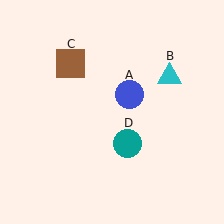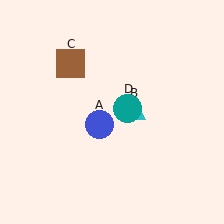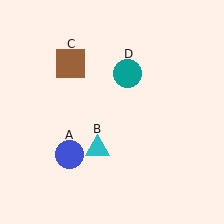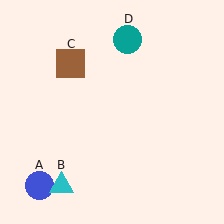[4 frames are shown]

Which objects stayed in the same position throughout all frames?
Brown square (object C) remained stationary.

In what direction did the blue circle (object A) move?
The blue circle (object A) moved down and to the left.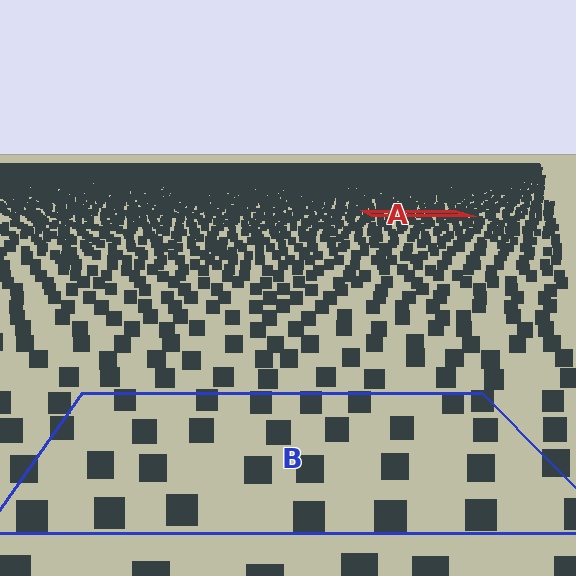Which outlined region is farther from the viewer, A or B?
Region A is farther from the viewer — the texture elements inside it appear smaller and more densely packed.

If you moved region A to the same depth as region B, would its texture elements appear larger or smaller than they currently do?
They would appear larger. At a closer depth, the same texture elements are projected at a bigger on-screen size.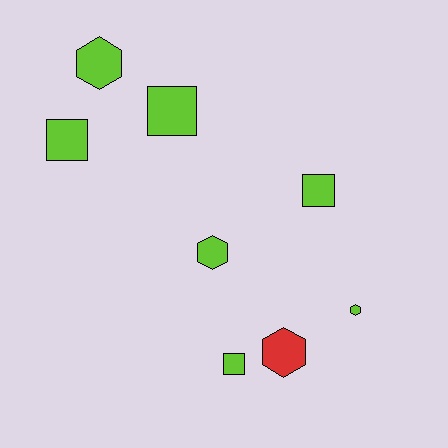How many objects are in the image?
There are 8 objects.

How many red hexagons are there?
There is 1 red hexagon.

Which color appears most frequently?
Lime, with 7 objects.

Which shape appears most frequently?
Hexagon, with 4 objects.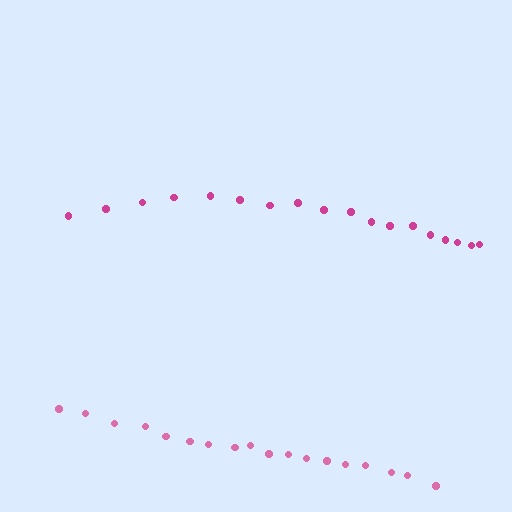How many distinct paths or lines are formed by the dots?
There are 2 distinct paths.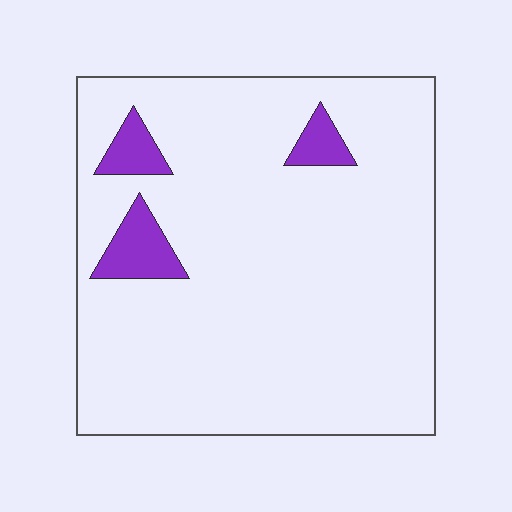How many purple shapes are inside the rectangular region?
3.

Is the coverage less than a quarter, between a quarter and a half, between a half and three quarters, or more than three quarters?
Less than a quarter.